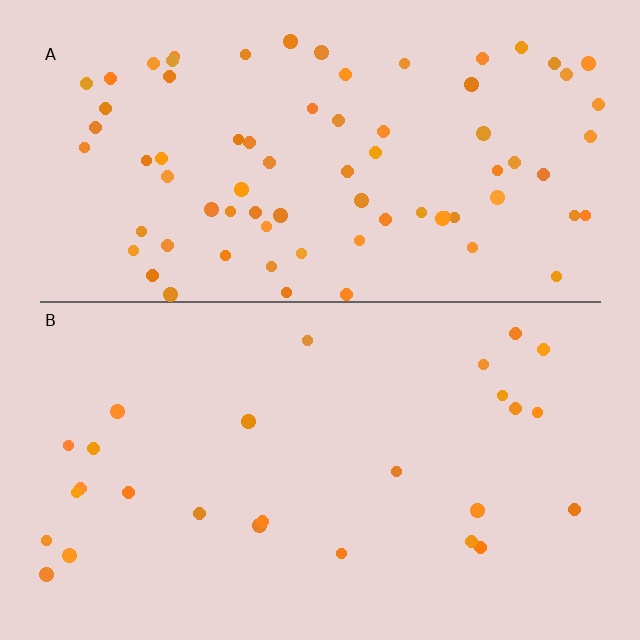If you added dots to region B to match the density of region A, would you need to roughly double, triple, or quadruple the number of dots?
Approximately triple.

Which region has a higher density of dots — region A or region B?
A (the top).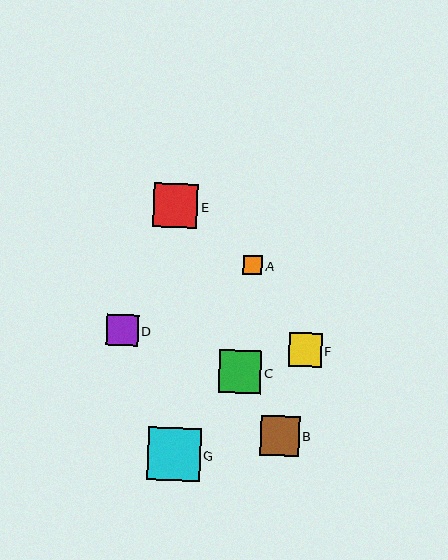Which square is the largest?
Square G is the largest with a size of approximately 53 pixels.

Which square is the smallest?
Square A is the smallest with a size of approximately 19 pixels.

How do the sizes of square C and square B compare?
Square C and square B are approximately the same size.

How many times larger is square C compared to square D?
Square C is approximately 1.4 times the size of square D.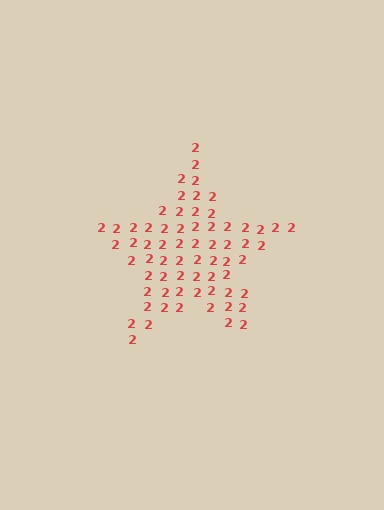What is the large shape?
The large shape is a star.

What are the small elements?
The small elements are digit 2's.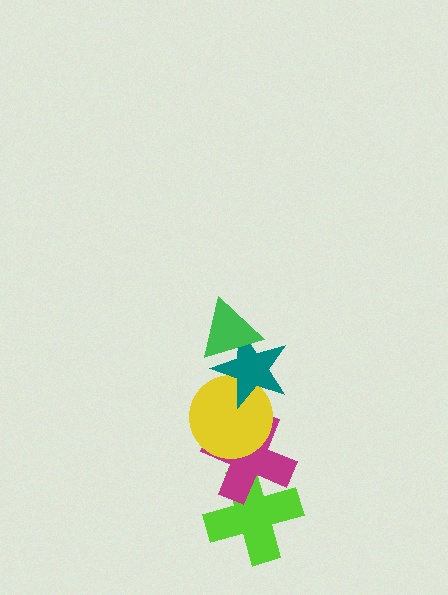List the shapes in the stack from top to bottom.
From top to bottom: the green triangle, the teal star, the yellow circle, the magenta cross, the lime cross.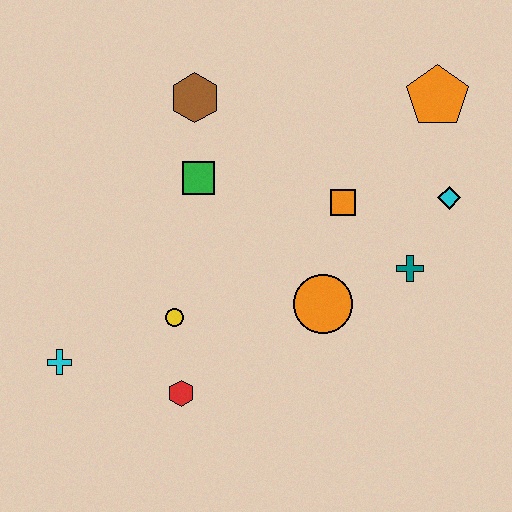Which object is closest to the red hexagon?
The yellow circle is closest to the red hexagon.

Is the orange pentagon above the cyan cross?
Yes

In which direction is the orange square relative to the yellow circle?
The orange square is to the right of the yellow circle.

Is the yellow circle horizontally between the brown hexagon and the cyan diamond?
No